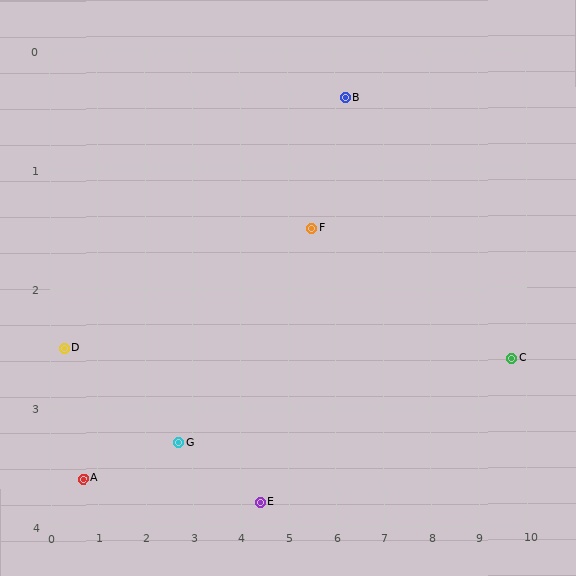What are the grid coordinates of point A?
Point A is at approximately (0.7, 3.6).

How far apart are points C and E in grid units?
Points C and E are about 5.4 grid units apart.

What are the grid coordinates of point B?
Point B is at approximately (6.2, 0.4).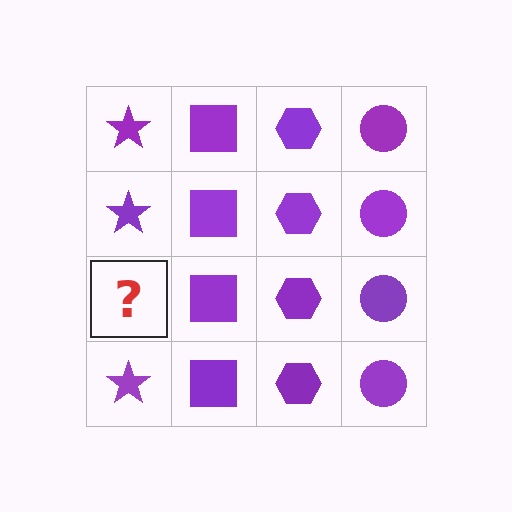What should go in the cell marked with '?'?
The missing cell should contain a purple star.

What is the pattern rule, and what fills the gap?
The rule is that each column has a consistent shape. The gap should be filled with a purple star.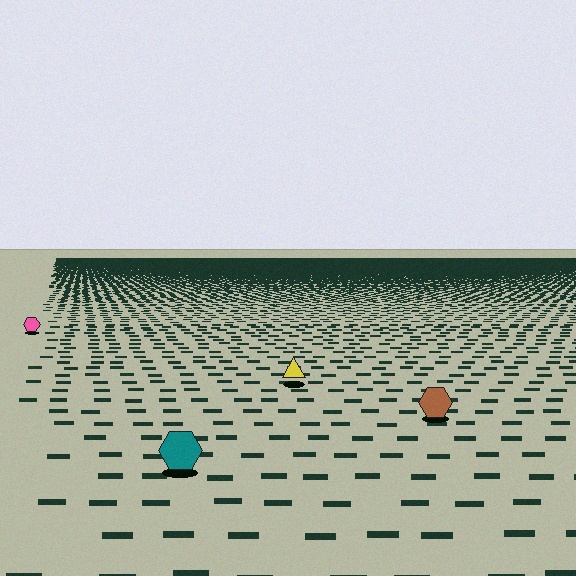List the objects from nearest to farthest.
From nearest to farthest: the teal hexagon, the brown hexagon, the yellow triangle, the pink hexagon.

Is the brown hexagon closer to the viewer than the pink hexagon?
Yes. The brown hexagon is closer — you can tell from the texture gradient: the ground texture is coarser near it.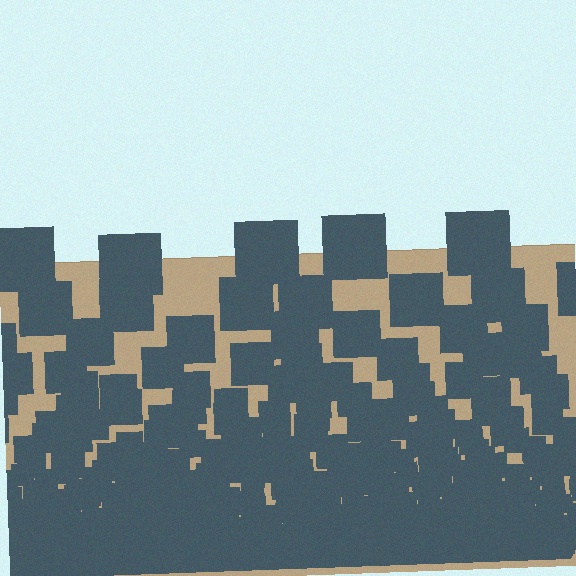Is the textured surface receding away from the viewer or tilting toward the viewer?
The surface appears to tilt toward the viewer. Texture elements get larger and sparser toward the top.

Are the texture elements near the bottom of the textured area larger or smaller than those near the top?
Smaller. The gradient is inverted — elements near the bottom are smaller and denser.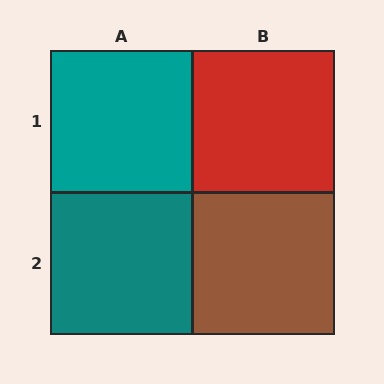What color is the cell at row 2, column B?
Brown.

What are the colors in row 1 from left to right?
Teal, red.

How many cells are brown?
1 cell is brown.